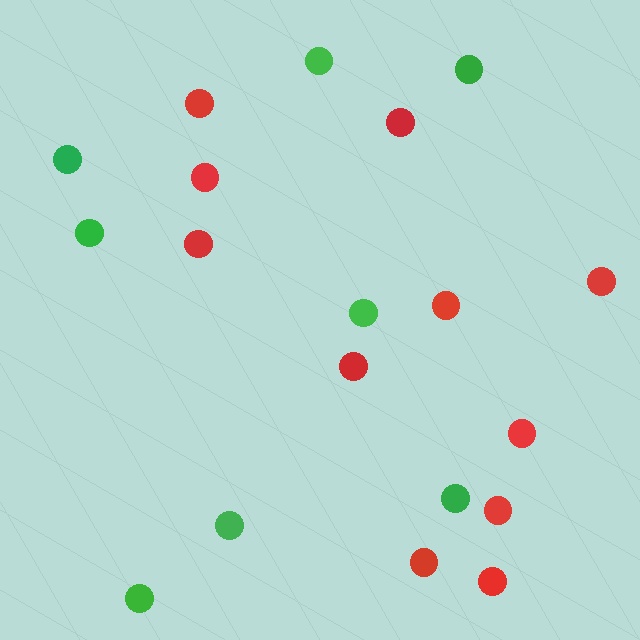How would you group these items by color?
There are 2 groups: one group of green circles (8) and one group of red circles (11).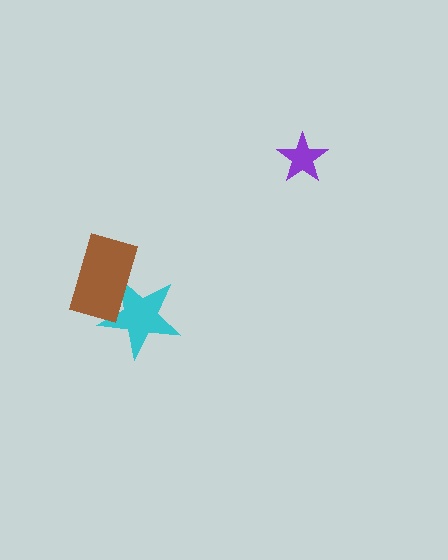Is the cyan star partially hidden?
Yes, it is partially covered by another shape.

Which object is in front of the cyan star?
The brown rectangle is in front of the cyan star.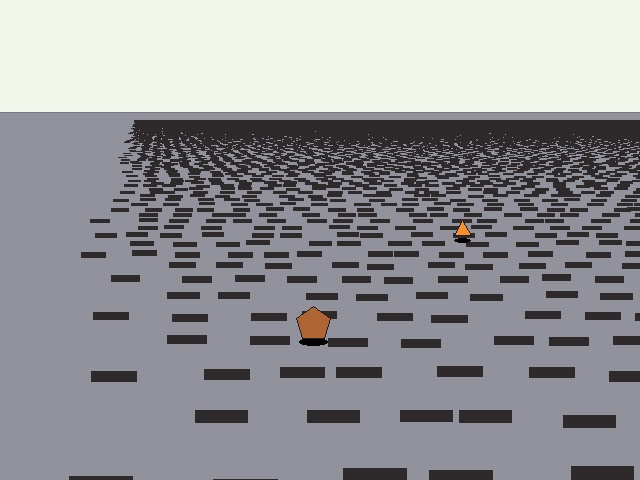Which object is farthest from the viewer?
The orange triangle is farthest from the viewer. It appears smaller and the ground texture around it is denser.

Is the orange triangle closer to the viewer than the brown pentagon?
No. The brown pentagon is closer — you can tell from the texture gradient: the ground texture is coarser near it.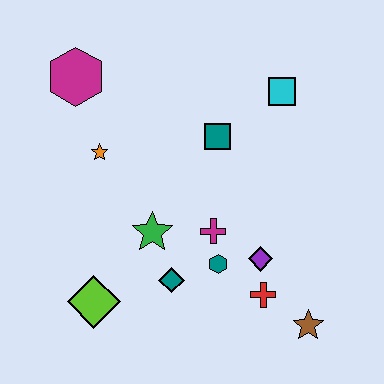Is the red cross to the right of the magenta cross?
Yes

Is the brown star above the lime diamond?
No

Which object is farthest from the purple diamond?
The magenta hexagon is farthest from the purple diamond.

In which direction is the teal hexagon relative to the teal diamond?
The teal hexagon is to the right of the teal diamond.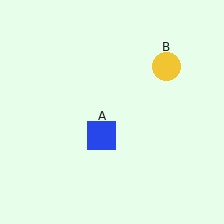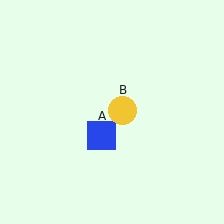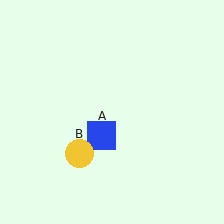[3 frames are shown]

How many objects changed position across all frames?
1 object changed position: yellow circle (object B).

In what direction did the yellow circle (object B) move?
The yellow circle (object B) moved down and to the left.